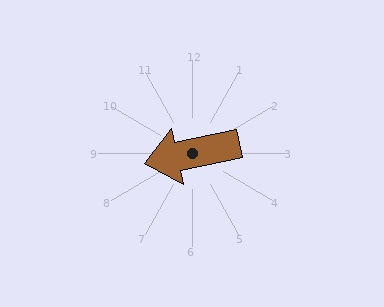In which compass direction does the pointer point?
West.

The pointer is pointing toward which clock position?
Roughly 9 o'clock.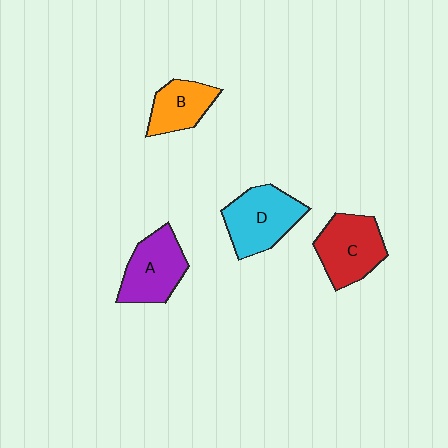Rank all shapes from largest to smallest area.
From largest to smallest: D (cyan), C (red), A (purple), B (orange).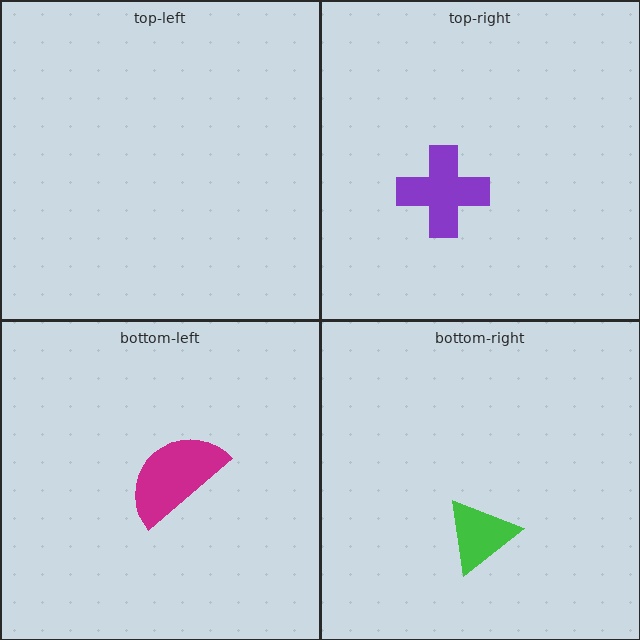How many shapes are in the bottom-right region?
1.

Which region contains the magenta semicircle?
The bottom-left region.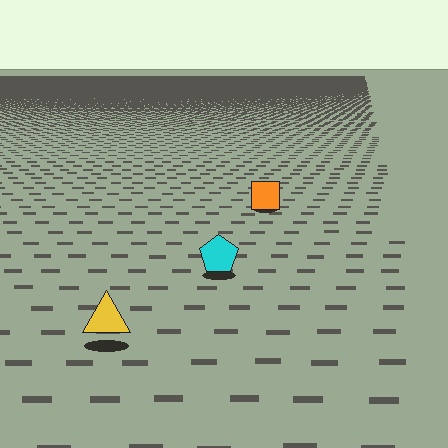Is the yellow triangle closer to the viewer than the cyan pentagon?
Yes. The yellow triangle is closer — you can tell from the texture gradient: the ground texture is coarser near it.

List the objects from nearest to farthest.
From nearest to farthest: the yellow triangle, the cyan pentagon, the orange square.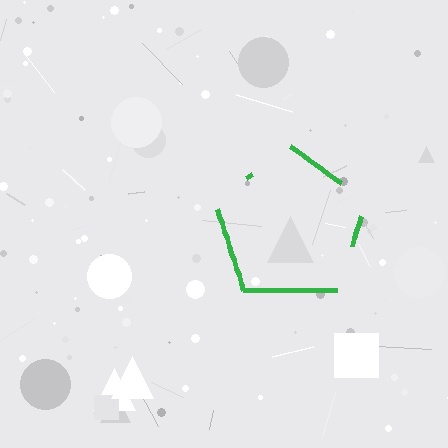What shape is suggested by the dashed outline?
The dashed outline suggests a pentagon.